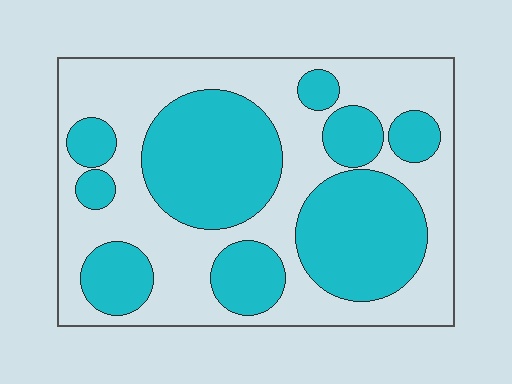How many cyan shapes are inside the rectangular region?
9.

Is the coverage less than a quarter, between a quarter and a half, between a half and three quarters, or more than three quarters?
Between a quarter and a half.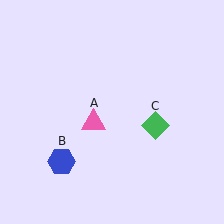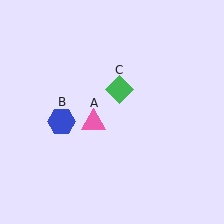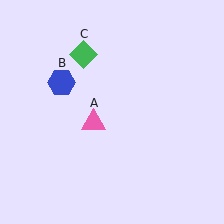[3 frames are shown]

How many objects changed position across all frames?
2 objects changed position: blue hexagon (object B), green diamond (object C).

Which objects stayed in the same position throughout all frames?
Pink triangle (object A) remained stationary.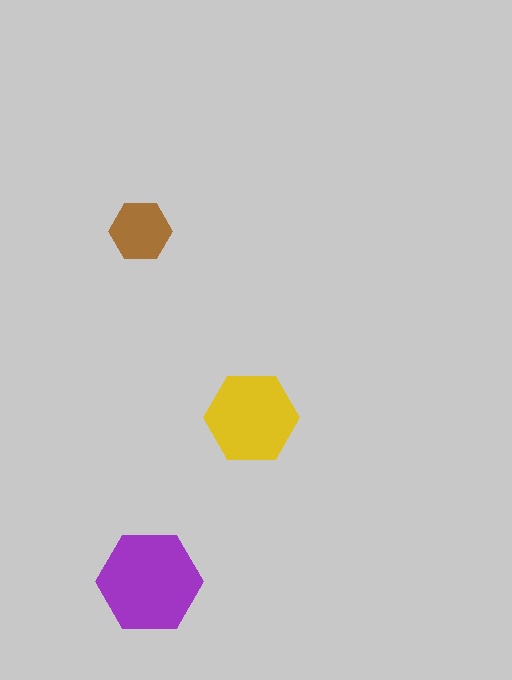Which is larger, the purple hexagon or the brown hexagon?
The purple one.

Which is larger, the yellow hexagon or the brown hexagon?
The yellow one.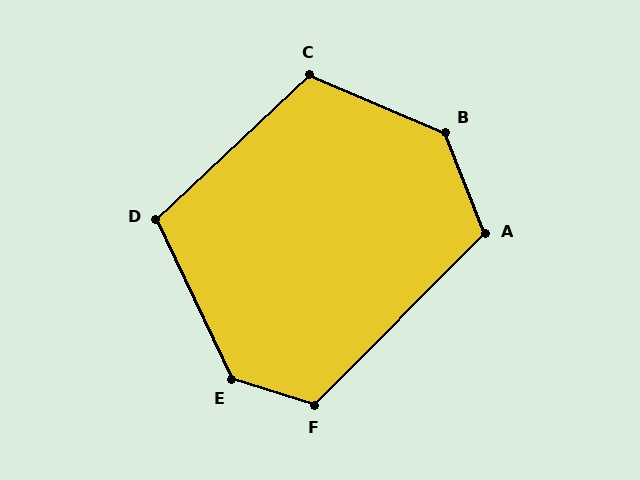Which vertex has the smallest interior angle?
D, at approximately 108 degrees.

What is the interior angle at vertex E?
Approximately 132 degrees (obtuse).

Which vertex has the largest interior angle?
B, at approximately 134 degrees.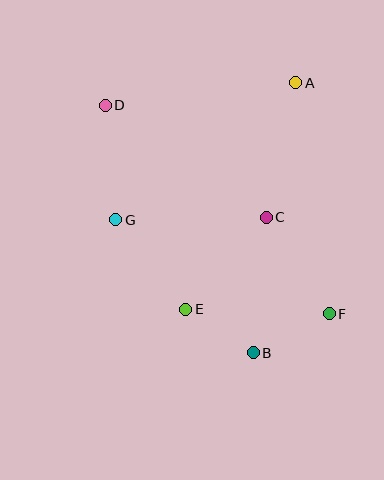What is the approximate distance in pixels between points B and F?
The distance between B and F is approximately 85 pixels.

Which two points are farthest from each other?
Points D and F are farthest from each other.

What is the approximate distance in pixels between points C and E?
The distance between C and E is approximately 122 pixels.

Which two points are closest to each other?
Points B and E are closest to each other.